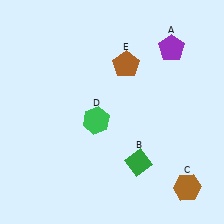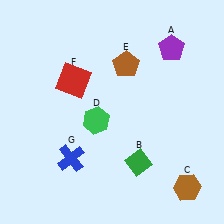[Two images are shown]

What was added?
A red square (F), a blue cross (G) were added in Image 2.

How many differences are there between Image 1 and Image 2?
There are 2 differences between the two images.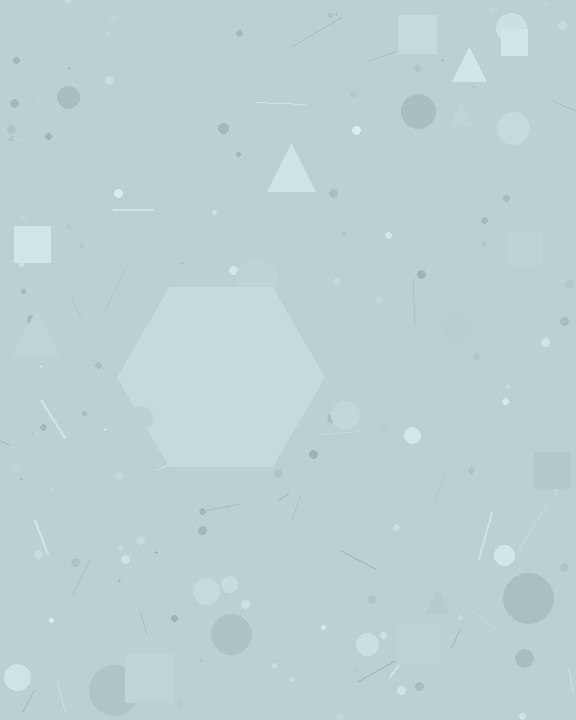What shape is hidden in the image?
A hexagon is hidden in the image.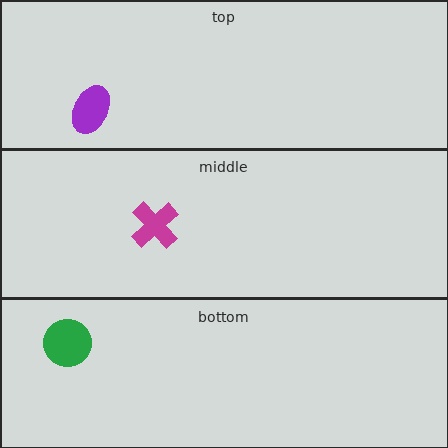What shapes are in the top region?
The purple ellipse.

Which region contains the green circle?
The bottom region.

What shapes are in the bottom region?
The green circle.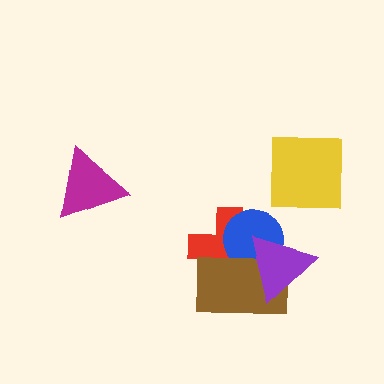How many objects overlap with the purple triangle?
3 objects overlap with the purple triangle.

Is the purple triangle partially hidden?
No, no other shape covers it.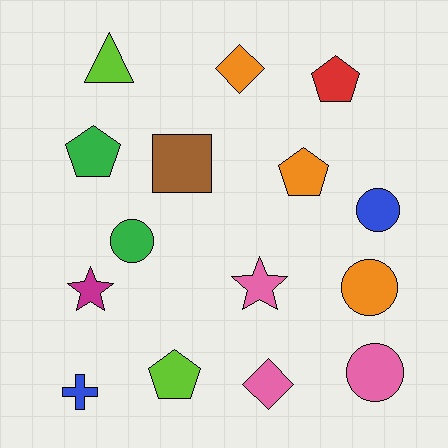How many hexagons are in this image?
There are no hexagons.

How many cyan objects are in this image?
There are no cyan objects.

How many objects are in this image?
There are 15 objects.